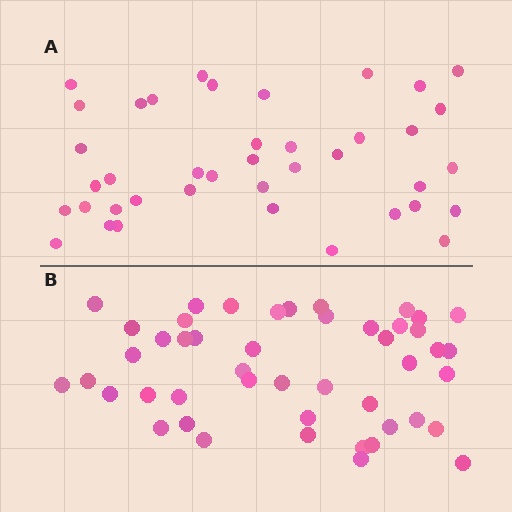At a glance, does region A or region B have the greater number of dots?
Region B (the bottom region) has more dots.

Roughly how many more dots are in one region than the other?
Region B has roughly 8 or so more dots than region A.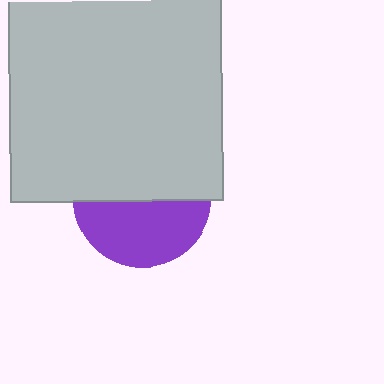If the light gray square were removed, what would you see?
You would see the complete purple circle.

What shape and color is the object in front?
The object in front is a light gray square.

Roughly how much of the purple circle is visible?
About half of it is visible (roughly 47%).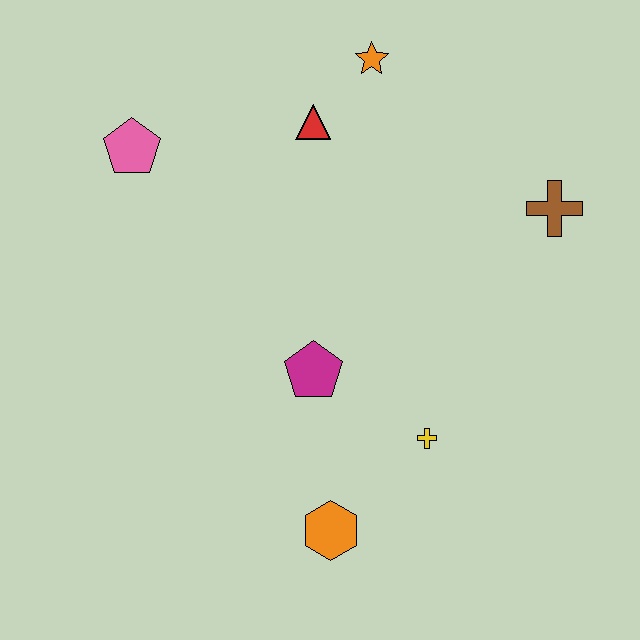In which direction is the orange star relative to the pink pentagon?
The orange star is to the right of the pink pentagon.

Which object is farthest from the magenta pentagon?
The orange star is farthest from the magenta pentagon.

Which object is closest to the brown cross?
The orange star is closest to the brown cross.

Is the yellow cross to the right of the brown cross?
No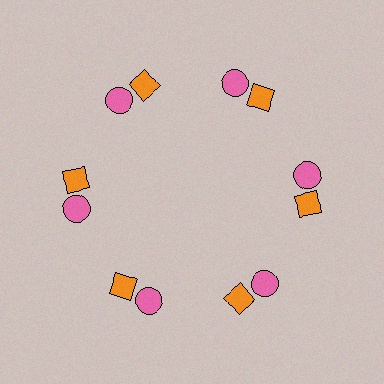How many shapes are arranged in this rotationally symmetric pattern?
There are 12 shapes, arranged in 6 groups of 2.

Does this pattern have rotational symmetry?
Yes, this pattern has 6-fold rotational symmetry. It looks the same after rotating 60 degrees around the center.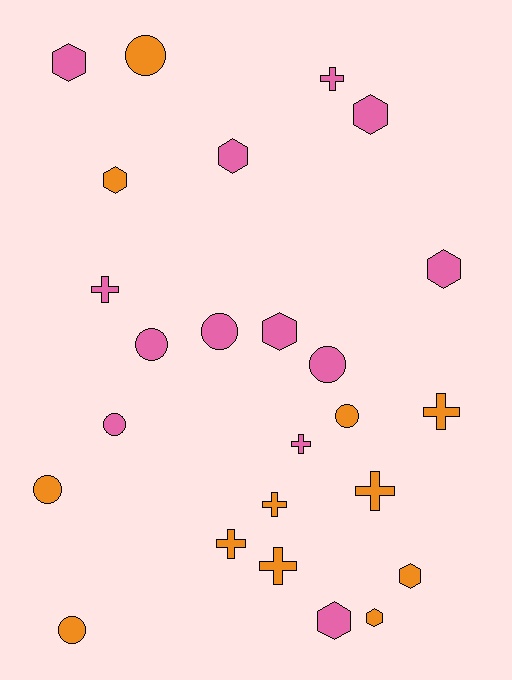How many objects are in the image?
There are 25 objects.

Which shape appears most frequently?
Hexagon, with 9 objects.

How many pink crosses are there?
There are 3 pink crosses.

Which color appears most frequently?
Pink, with 13 objects.